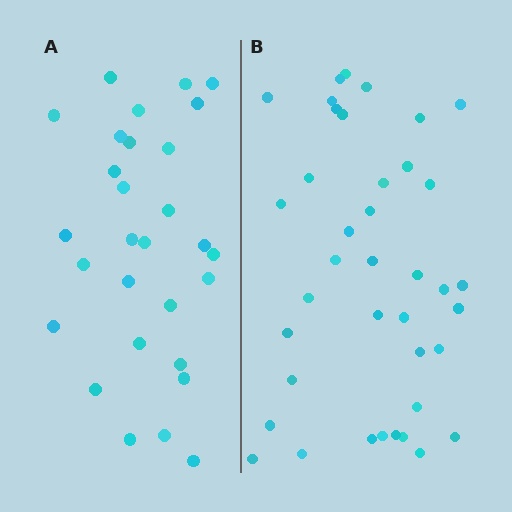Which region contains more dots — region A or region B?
Region B (the right region) has more dots.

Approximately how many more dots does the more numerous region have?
Region B has roughly 10 or so more dots than region A.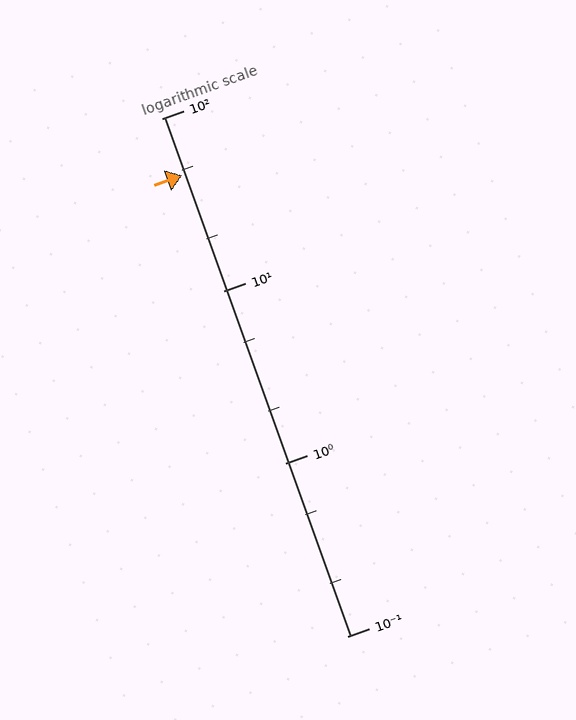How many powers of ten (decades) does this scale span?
The scale spans 3 decades, from 0.1 to 100.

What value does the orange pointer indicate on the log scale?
The pointer indicates approximately 47.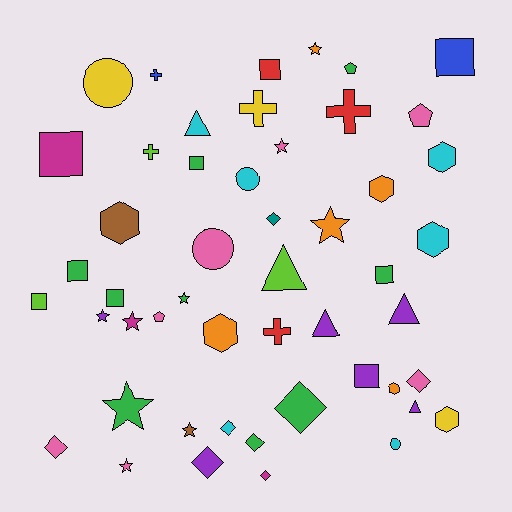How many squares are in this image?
There are 9 squares.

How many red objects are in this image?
There are 3 red objects.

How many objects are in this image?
There are 50 objects.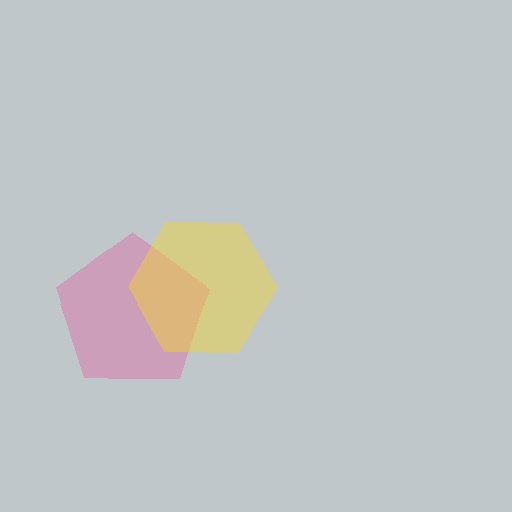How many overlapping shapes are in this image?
There are 2 overlapping shapes in the image.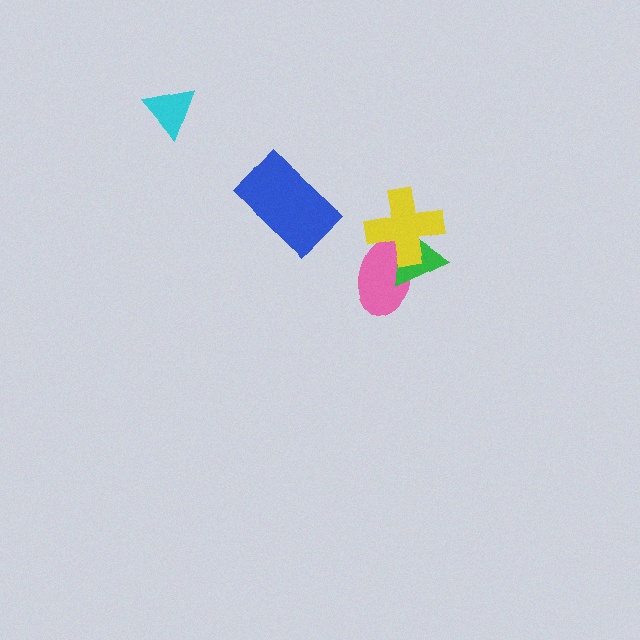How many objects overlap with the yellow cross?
2 objects overlap with the yellow cross.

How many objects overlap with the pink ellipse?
2 objects overlap with the pink ellipse.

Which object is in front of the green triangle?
The yellow cross is in front of the green triangle.